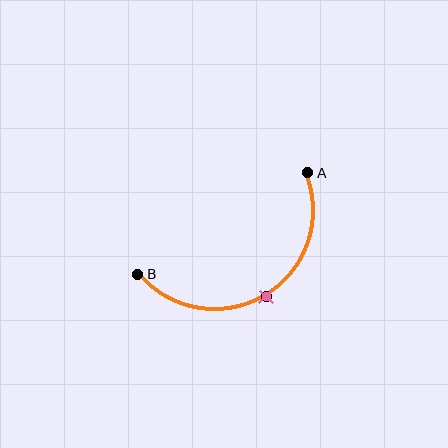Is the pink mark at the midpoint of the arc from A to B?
Yes. The pink mark lies on the arc at equal arc-length from both A and B — it is the arc midpoint.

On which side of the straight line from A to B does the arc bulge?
The arc bulges below the straight line connecting A and B.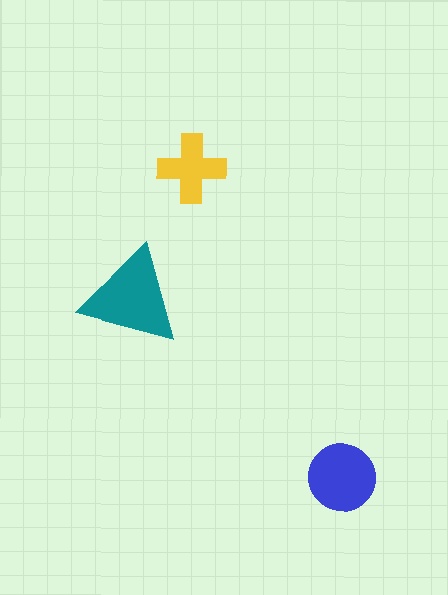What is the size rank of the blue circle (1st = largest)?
2nd.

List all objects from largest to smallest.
The teal triangle, the blue circle, the yellow cross.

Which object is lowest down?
The blue circle is bottommost.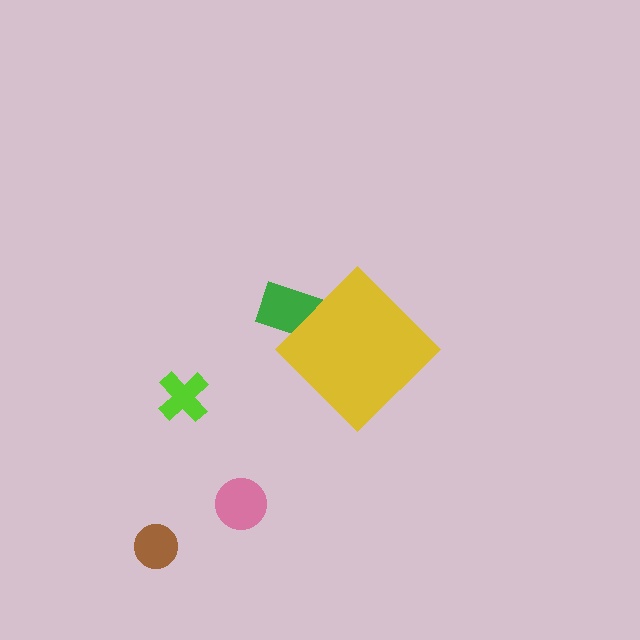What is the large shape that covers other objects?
A yellow diamond.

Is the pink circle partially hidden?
No, the pink circle is fully visible.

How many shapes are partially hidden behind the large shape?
1 shape is partially hidden.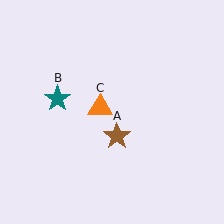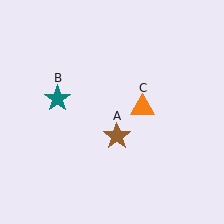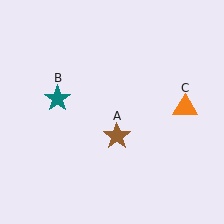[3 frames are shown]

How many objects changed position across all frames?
1 object changed position: orange triangle (object C).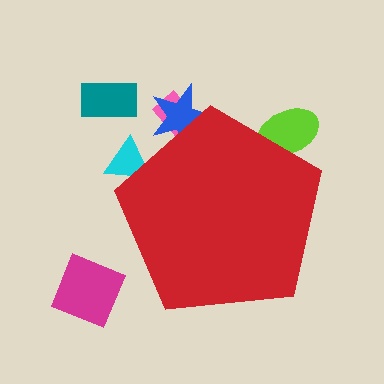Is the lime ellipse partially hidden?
Yes, the lime ellipse is partially hidden behind the red pentagon.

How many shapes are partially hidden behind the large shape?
4 shapes are partially hidden.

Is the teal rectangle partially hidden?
No, the teal rectangle is fully visible.